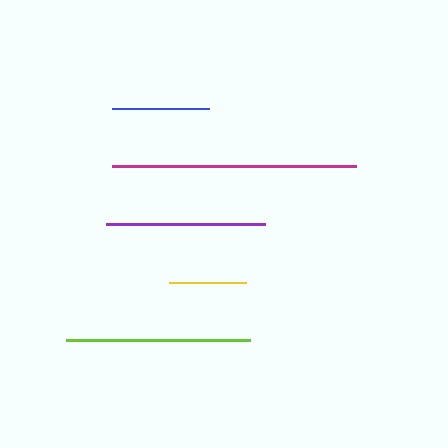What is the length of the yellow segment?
The yellow segment is approximately 77 pixels long.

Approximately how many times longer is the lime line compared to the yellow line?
The lime line is approximately 2.4 times the length of the yellow line.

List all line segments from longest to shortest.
From longest to shortest: magenta, lime, purple, blue, yellow.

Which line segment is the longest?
The magenta line is the longest at approximately 244 pixels.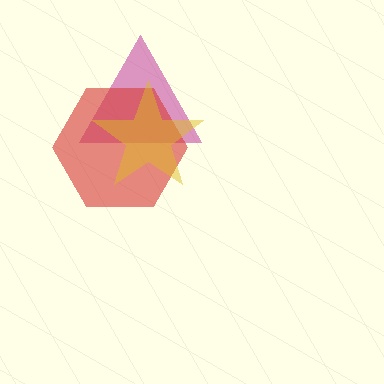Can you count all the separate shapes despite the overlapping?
Yes, there are 3 separate shapes.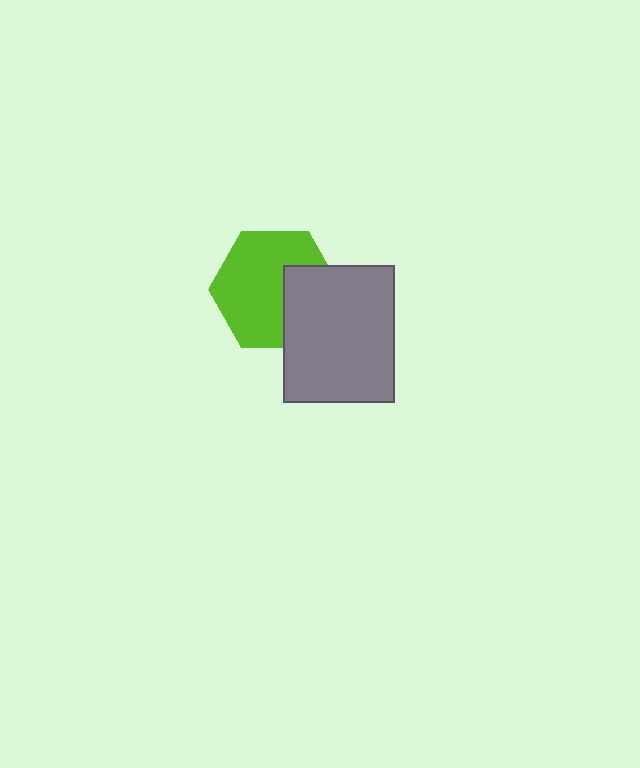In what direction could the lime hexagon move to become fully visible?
The lime hexagon could move left. That would shift it out from behind the gray rectangle entirely.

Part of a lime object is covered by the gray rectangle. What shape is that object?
It is a hexagon.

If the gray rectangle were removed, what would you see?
You would see the complete lime hexagon.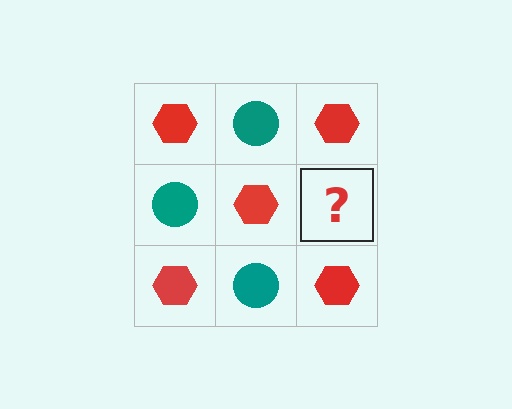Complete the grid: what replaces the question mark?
The question mark should be replaced with a teal circle.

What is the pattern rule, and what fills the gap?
The rule is that it alternates red hexagon and teal circle in a checkerboard pattern. The gap should be filled with a teal circle.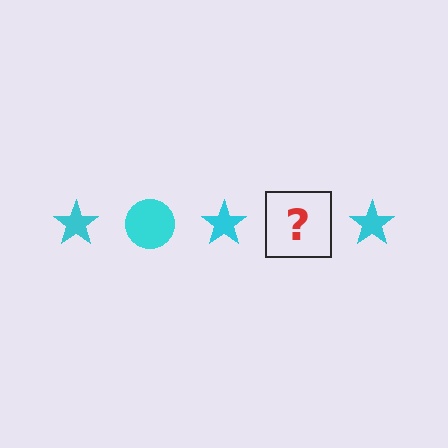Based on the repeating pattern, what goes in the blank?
The blank should be a cyan circle.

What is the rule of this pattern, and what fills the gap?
The rule is that the pattern cycles through star, circle shapes in cyan. The gap should be filled with a cyan circle.